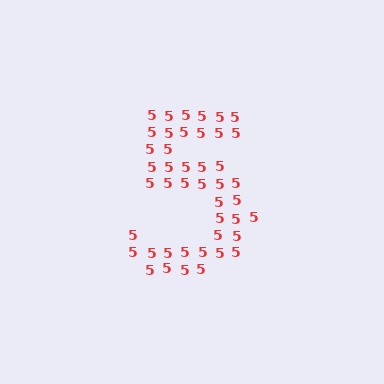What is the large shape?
The large shape is the digit 5.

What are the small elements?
The small elements are digit 5's.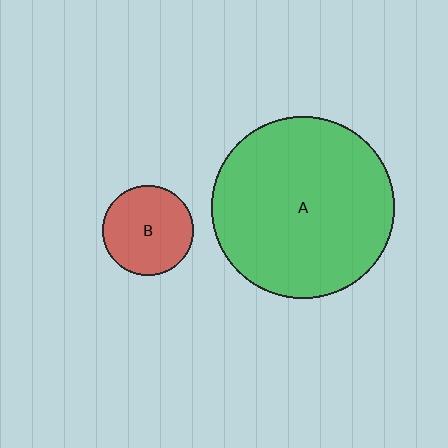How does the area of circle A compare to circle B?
Approximately 4.1 times.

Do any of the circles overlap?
No, none of the circles overlap.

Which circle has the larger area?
Circle A (green).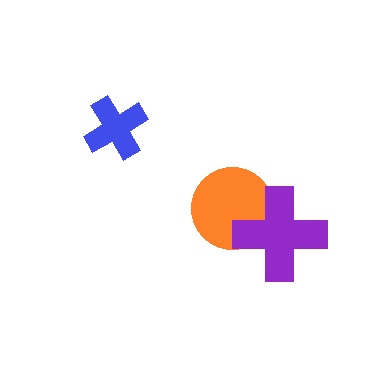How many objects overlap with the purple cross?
1 object overlaps with the purple cross.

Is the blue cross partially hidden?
No, no other shape covers it.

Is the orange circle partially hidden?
Yes, it is partially covered by another shape.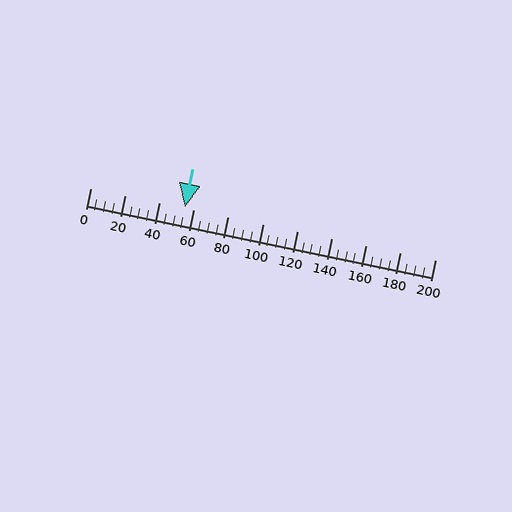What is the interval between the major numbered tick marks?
The major tick marks are spaced 20 units apart.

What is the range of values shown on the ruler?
The ruler shows values from 0 to 200.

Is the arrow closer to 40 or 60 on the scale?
The arrow is closer to 60.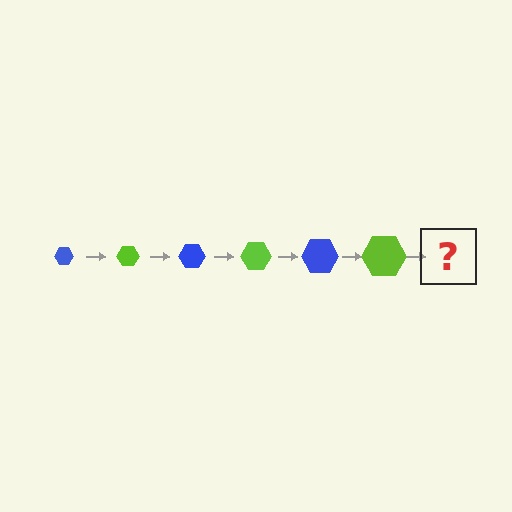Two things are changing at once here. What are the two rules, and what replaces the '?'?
The two rules are that the hexagon grows larger each step and the color cycles through blue and lime. The '?' should be a blue hexagon, larger than the previous one.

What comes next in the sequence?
The next element should be a blue hexagon, larger than the previous one.